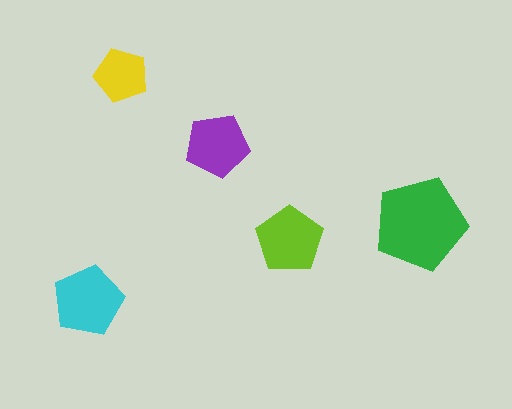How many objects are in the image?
There are 5 objects in the image.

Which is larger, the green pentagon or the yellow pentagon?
The green one.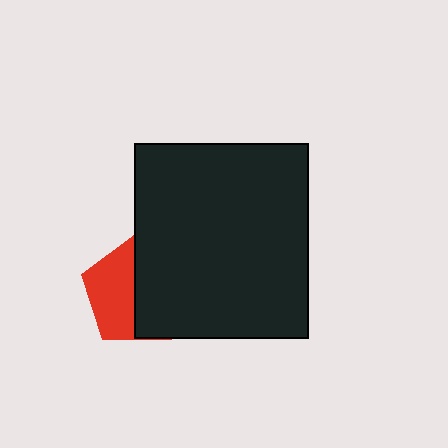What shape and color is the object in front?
The object in front is a black rectangle.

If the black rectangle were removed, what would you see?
You would see the complete red pentagon.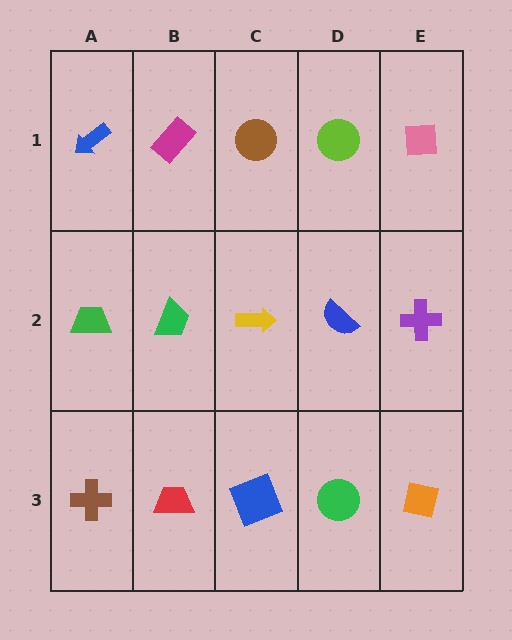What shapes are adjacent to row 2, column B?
A magenta rectangle (row 1, column B), a red trapezoid (row 3, column B), a green trapezoid (row 2, column A), a yellow arrow (row 2, column C).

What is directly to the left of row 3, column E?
A green circle.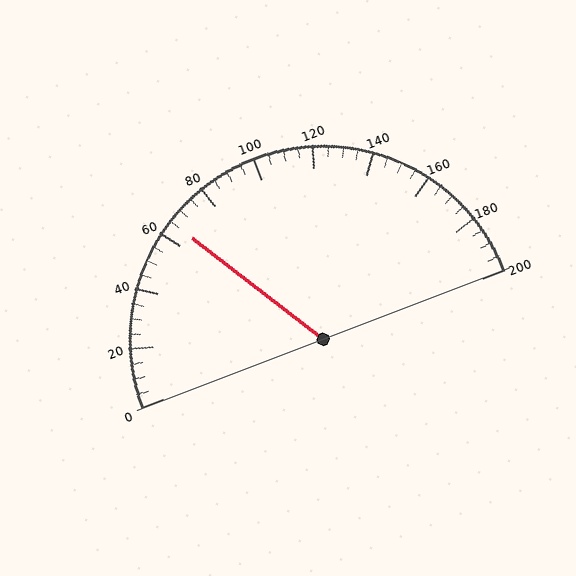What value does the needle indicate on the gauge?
The needle indicates approximately 65.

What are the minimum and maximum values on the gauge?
The gauge ranges from 0 to 200.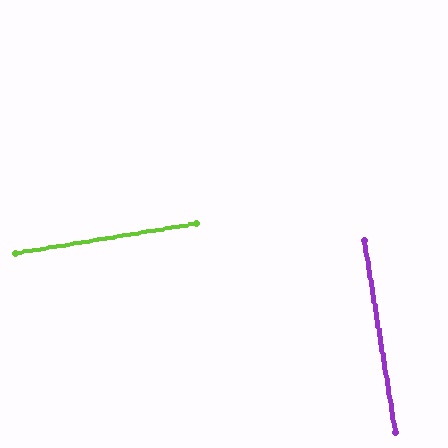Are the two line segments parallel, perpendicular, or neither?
Perpendicular — they meet at approximately 90°.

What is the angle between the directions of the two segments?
Approximately 90 degrees.